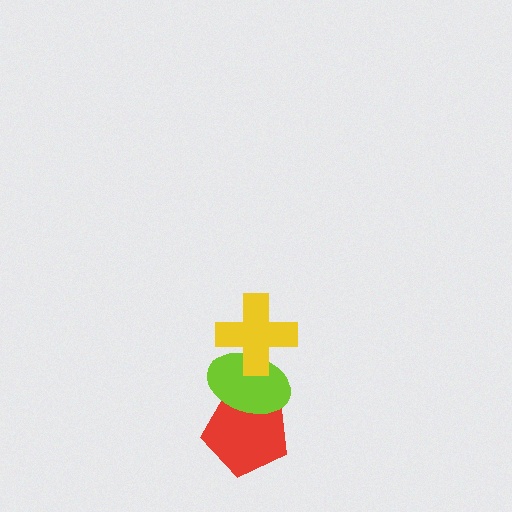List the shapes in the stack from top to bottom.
From top to bottom: the yellow cross, the lime ellipse, the red pentagon.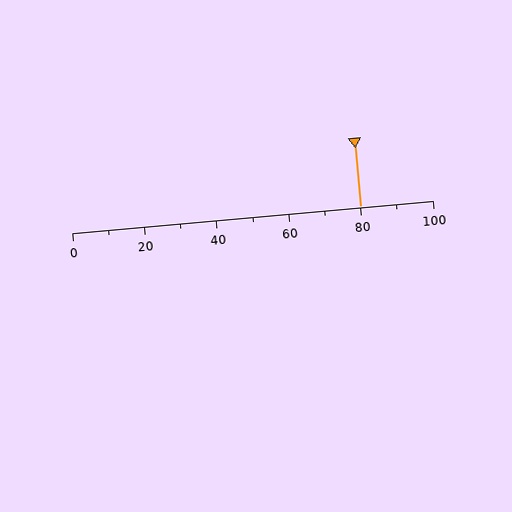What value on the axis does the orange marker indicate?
The marker indicates approximately 80.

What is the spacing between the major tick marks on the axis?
The major ticks are spaced 20 apart.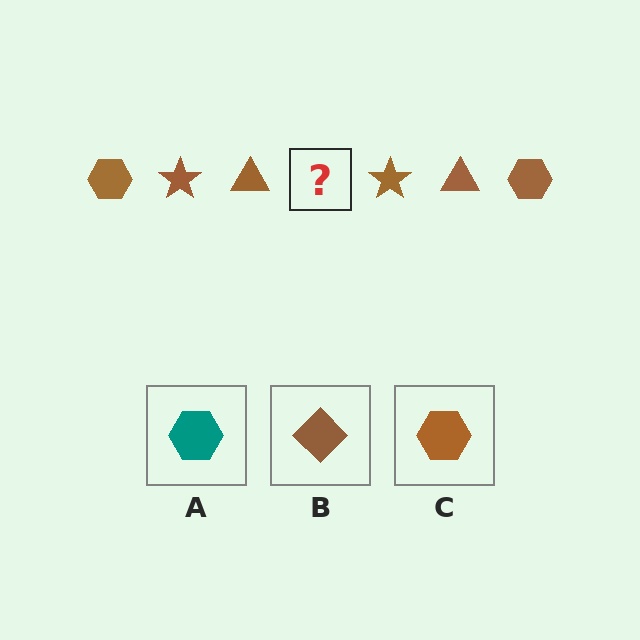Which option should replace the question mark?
Option C.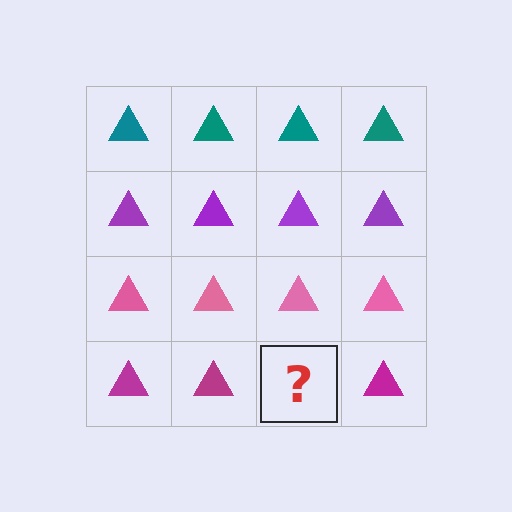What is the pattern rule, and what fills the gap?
The rule is that each row has a consistent color. The gap should be filled with a magenta triangle.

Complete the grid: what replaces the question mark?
The question mark should be replaced with a magenta triangle.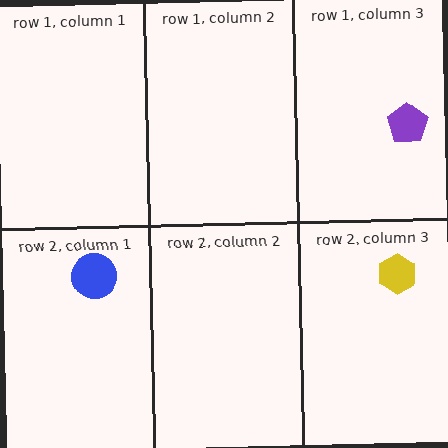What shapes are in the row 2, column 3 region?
The yellow hexagon.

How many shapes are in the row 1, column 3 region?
1.